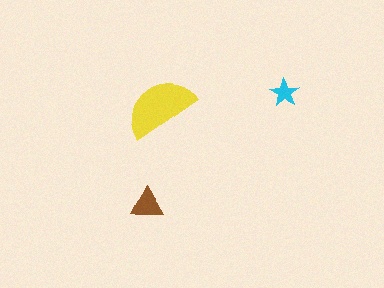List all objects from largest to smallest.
The yellow semicircle, the brown triangle, the cyan star.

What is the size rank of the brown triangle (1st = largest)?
2nd.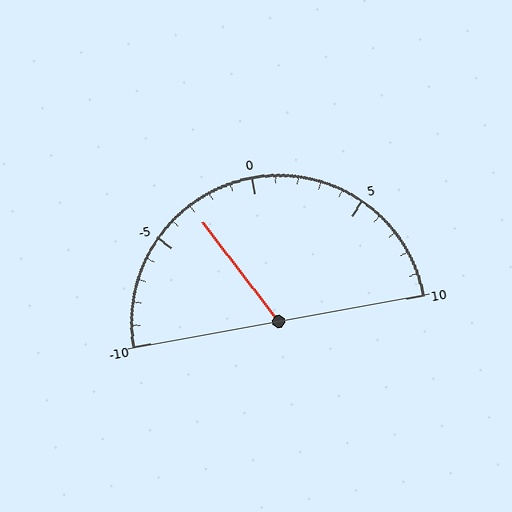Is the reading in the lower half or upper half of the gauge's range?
The reading is in the lower half of the range (-10 to 10).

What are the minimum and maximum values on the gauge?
The gauge ranges from -10 to 10.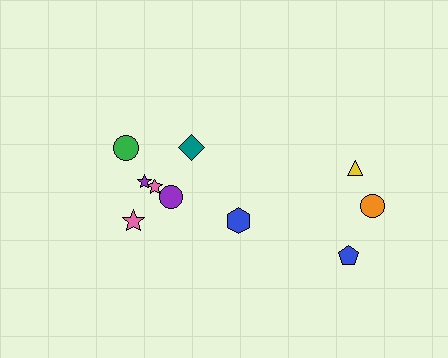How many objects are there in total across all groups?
There are 10 objects.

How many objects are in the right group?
There are 4 objects.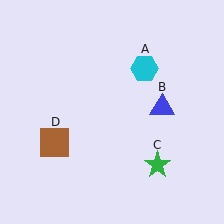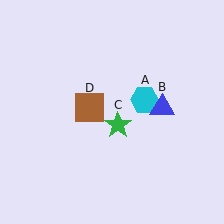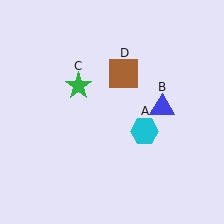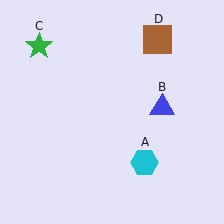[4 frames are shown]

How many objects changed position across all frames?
3 objects changed position: cyan hexagon (object A), green star (object C), brown square (object D).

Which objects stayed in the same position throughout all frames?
Blue triangle (object B) remained stationary.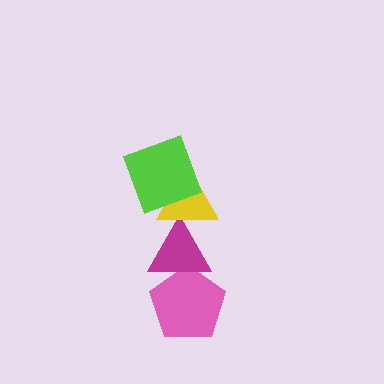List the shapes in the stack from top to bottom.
From top to bottom: the lime square, the yellow triangle, the magenta triangle, the pink pentagon.